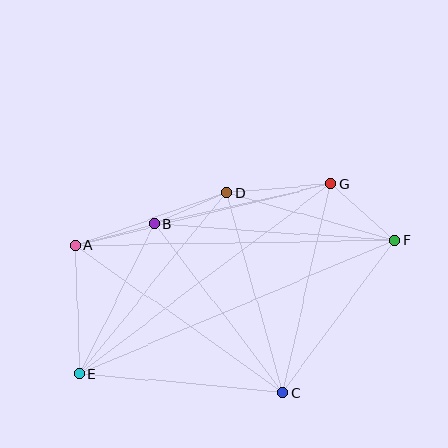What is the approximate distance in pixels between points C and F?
The distance between C and F is approximately 189 pixels.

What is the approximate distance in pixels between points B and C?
The distance between B and C is approximately 212 pixels.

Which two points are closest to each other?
Points B and D are closest to each other.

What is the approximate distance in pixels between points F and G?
The distance between F and G is approximately 85 pixels.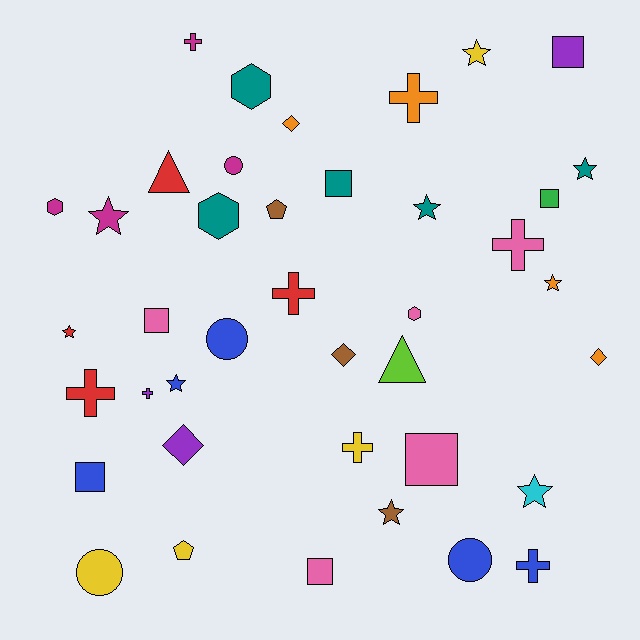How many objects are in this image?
There are 40 objects.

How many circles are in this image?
There are 4 circles.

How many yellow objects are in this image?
There are 4 yellow objects.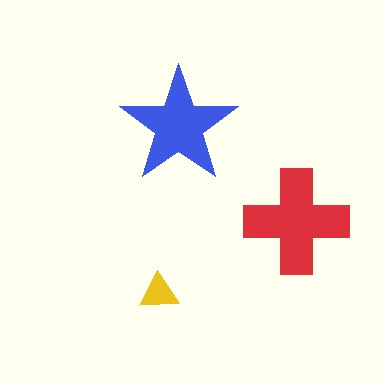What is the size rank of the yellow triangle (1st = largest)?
3rd.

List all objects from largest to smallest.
The red cross, the blue star, the yellow triangle.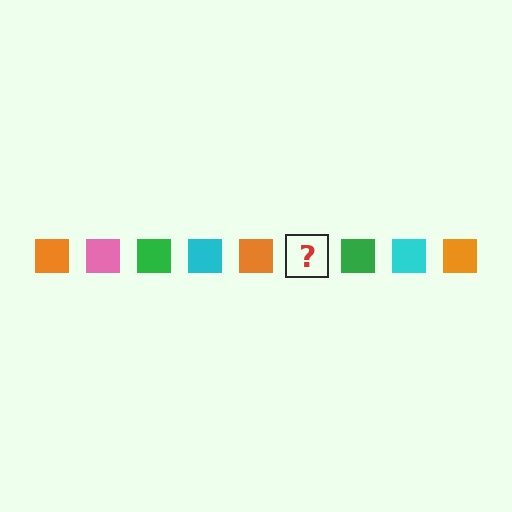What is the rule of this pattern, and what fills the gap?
The rule is that the pattern cycles through orange, pink, green, cyan squares. The gap should be filled with a pink square.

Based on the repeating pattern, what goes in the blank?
The blank should be a pink square.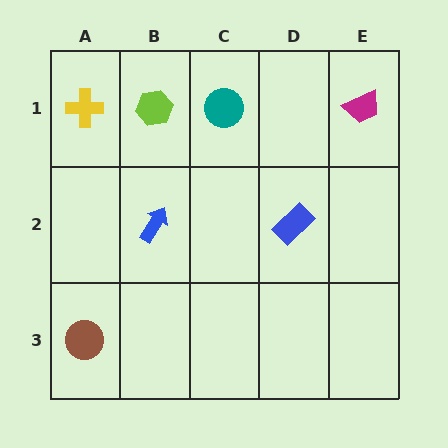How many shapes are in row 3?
1 shape.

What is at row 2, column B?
A blue arrow.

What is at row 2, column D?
A blue rectangle.